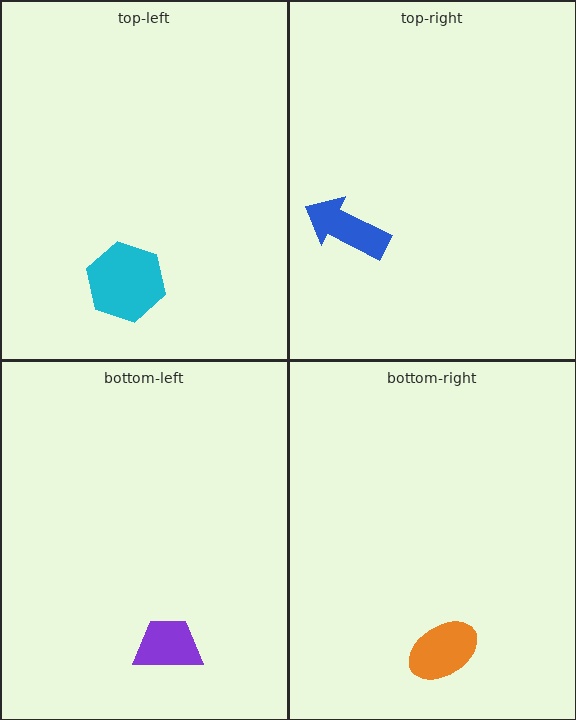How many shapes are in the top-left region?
1.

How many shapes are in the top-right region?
1.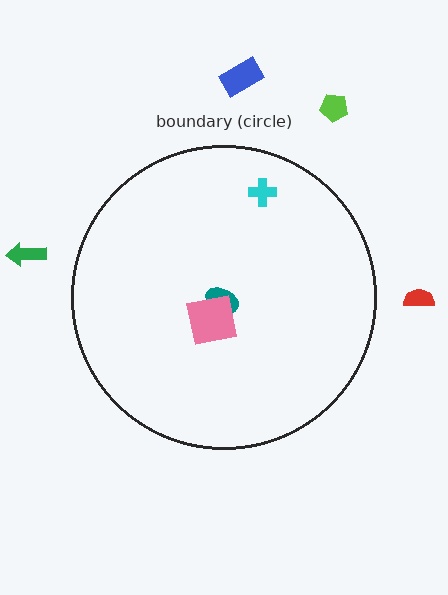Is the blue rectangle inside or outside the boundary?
Outside.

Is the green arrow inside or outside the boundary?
Outside.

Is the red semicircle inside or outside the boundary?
Outside.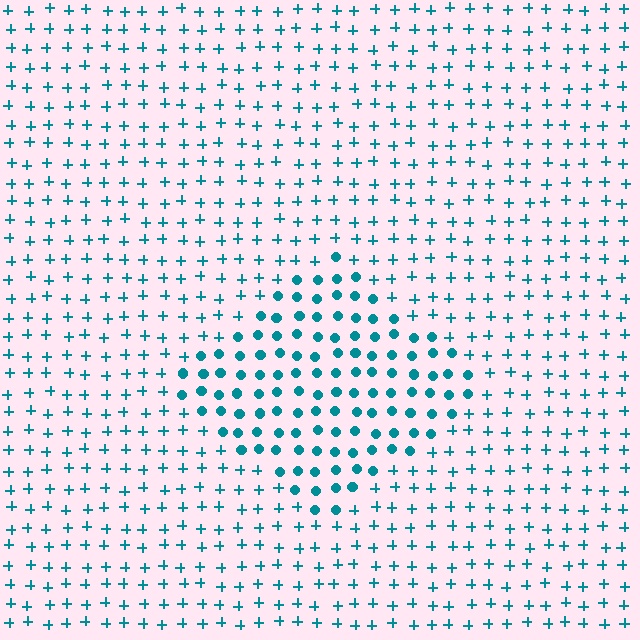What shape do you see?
I see a diamond.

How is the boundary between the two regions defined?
The boundary is defined by a change in element shape: circles inside vs. plus signs outside. All elements share the same color and spacing.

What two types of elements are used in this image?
The image uses circles inside the diamond region and plus signs outside it.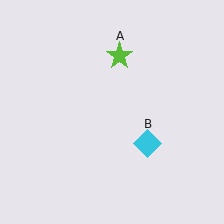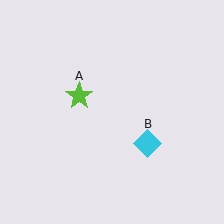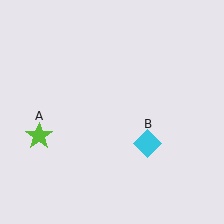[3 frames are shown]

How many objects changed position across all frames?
1 object changed position: lime star (object A).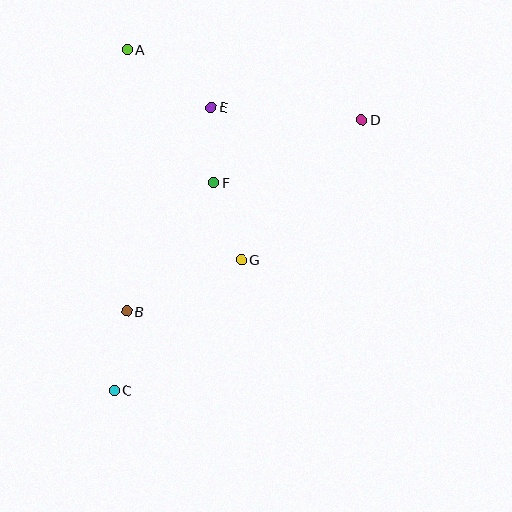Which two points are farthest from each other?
Points C and D are farthest from each other.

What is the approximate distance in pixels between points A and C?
The distance between A and C is approximately 341 pixels.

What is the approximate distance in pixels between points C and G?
The distance between C and G is approximately 182 pixels.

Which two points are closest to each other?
Points E and F are closest to each other.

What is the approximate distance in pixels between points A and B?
The distance between A and B is approximately 262 pixels.